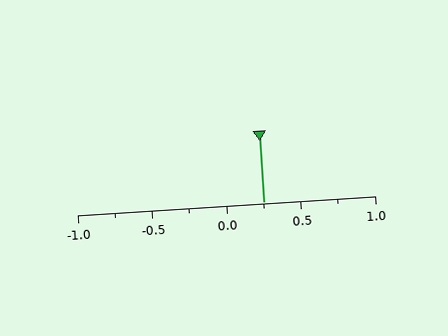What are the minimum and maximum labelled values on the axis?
The axis runs from -1.0 to 1.0.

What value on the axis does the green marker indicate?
The marker indicates approximately 0.25.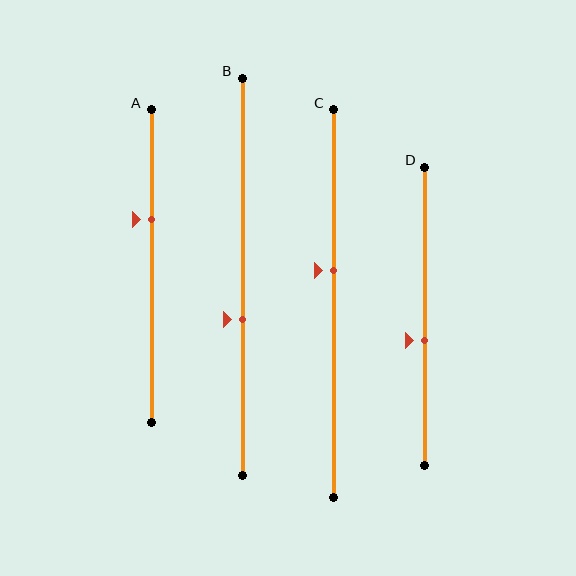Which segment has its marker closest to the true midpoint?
Segment D has its marker closest to the true midpoint.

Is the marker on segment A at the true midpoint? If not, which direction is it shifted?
No, the marker on segment A is shifted upward by about 15% of the segment length.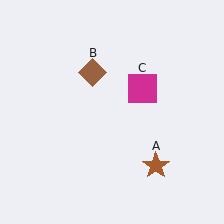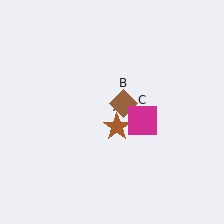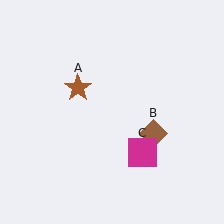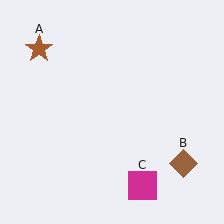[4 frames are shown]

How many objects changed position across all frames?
3 objects changed position: brown star (object A), brown diamond (object B), magenta square (object C).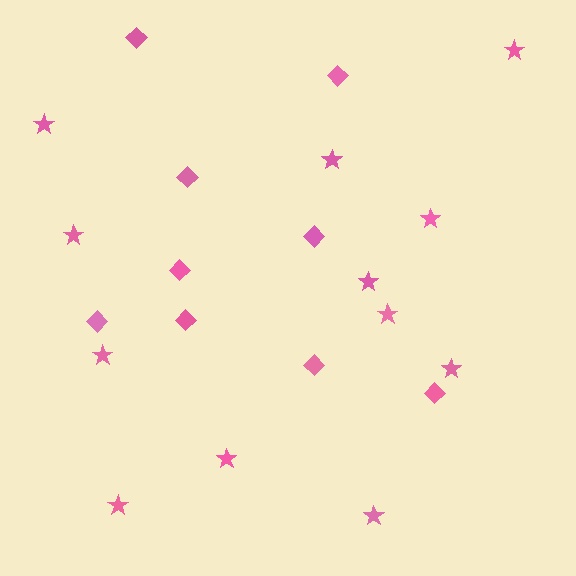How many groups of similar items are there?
There are 2 groups: one group of stars (12) and one group of diamonds (9).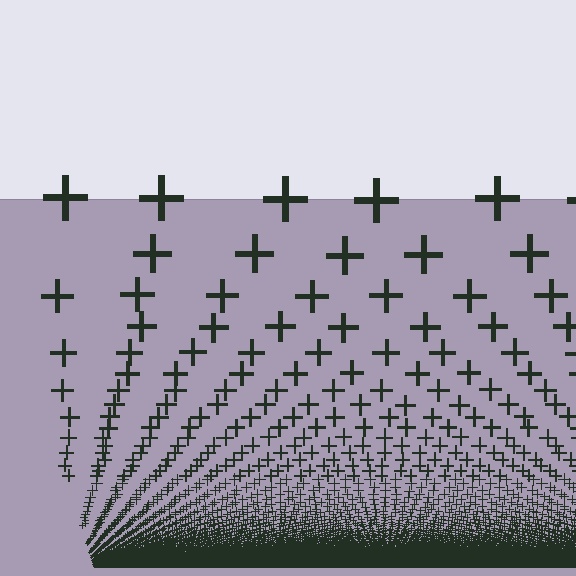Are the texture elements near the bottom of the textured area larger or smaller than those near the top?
Smaller. The gradient is inverted — elements near the bottom are smaller and denser.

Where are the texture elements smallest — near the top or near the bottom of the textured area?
Near the bottom.